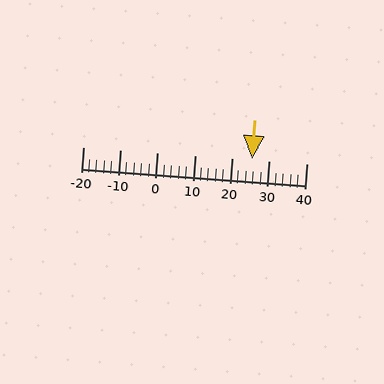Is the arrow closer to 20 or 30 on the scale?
The arrow is closer to 30.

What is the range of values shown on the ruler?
The ruler shows values from -20 to 40.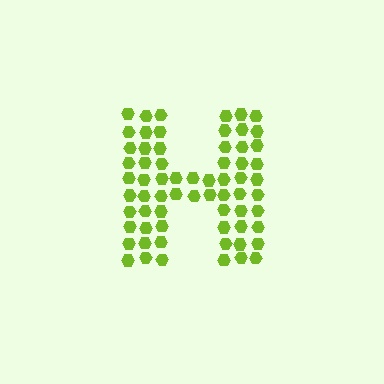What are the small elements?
The small elements are hexagons.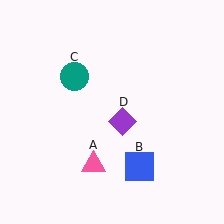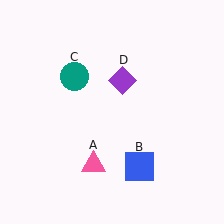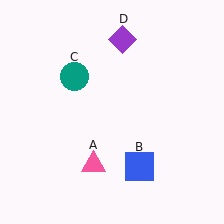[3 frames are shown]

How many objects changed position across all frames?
1 object changed position: purple diamond (object D).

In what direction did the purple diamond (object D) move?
The purple diamond (object D) moved up.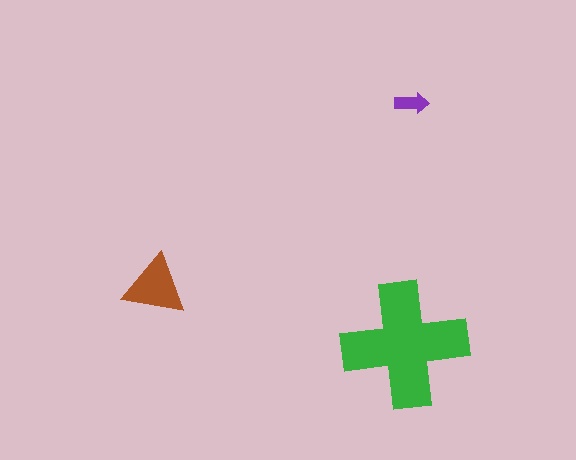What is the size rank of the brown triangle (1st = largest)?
2nd.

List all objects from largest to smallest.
The green cross, the brown triangle, the purple arrow.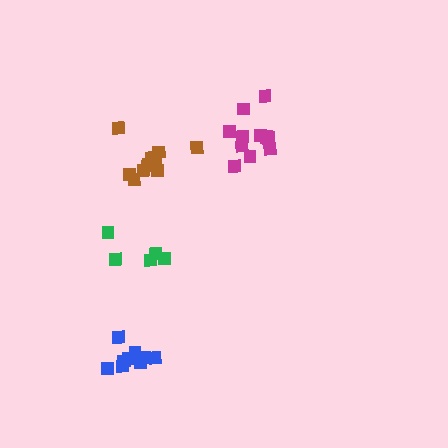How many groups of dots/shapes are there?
There are 4 groups.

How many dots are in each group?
Group 1: 9 dots, Group 2: 5 dots, Group 3: 11 dots, Group 4: 11 dots (36 total).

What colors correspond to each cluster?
The clusters are colored: blue, green, magenta, brown.